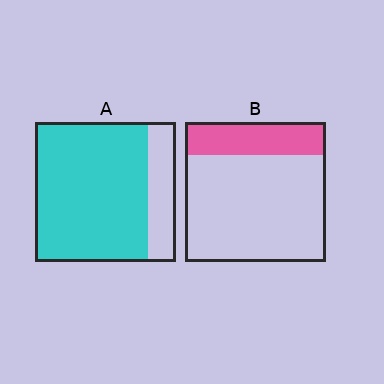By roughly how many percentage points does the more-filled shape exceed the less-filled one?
By roughly 55 percentage points (A over B).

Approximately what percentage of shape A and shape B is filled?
A is approximately 80% and B is approximately 25%.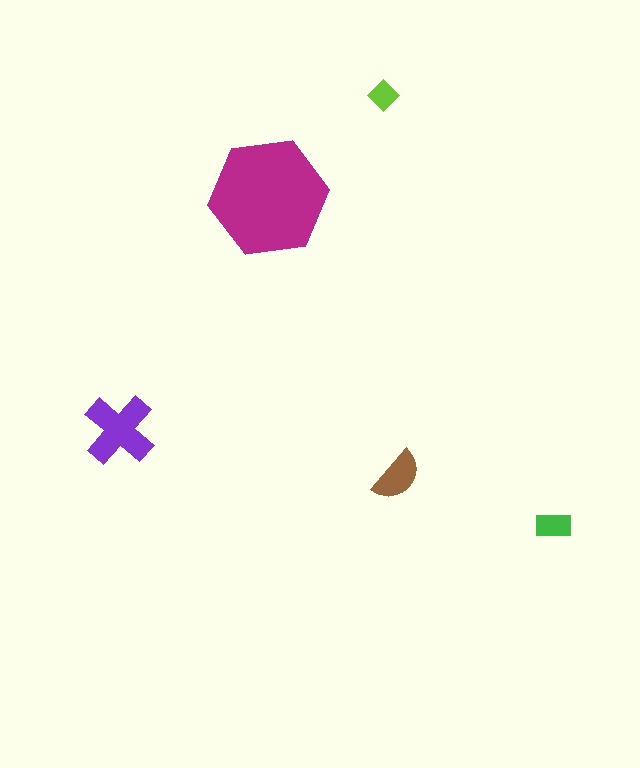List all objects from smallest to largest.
The lime diamond, the green rectangle, the brown semicircle, the purple cross, the magenta hexagon.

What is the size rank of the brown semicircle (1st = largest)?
3rd.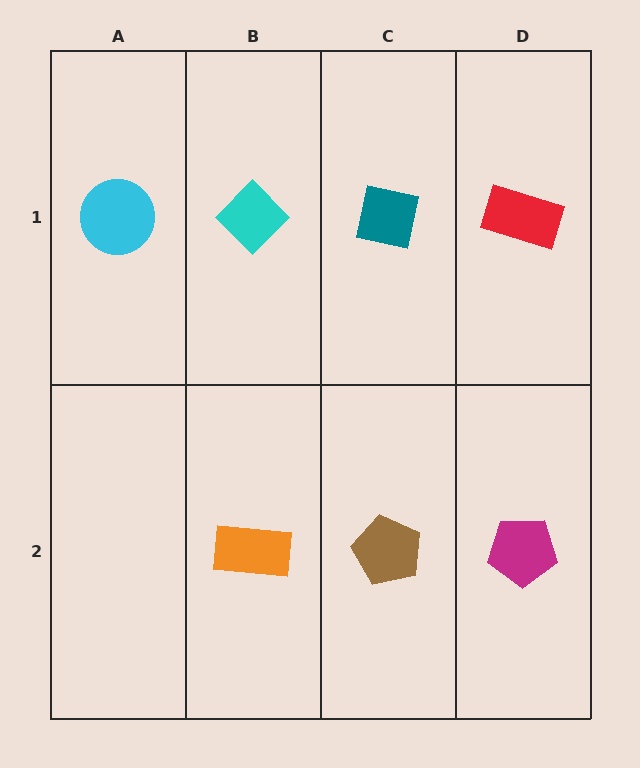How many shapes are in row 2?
3 shapes.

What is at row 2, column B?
An orange rectangle.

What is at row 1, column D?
A red rectangle.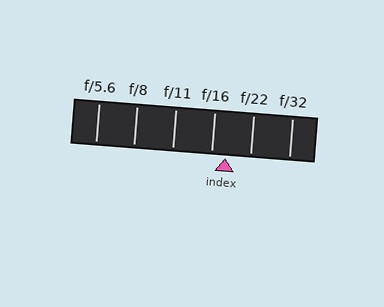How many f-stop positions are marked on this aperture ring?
There are 6 f-stop positions marked.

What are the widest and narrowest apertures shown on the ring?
The widest aperture shown is f/5.6 and the narrowest is f/32.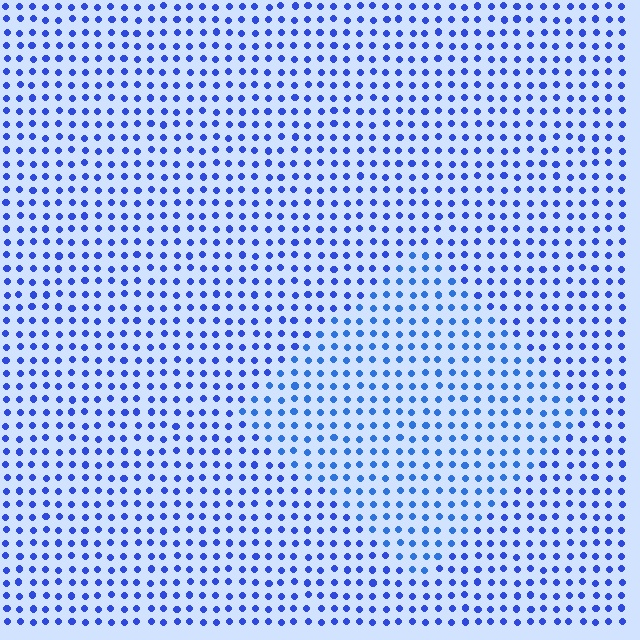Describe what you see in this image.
The image is filled with small blue elements in a uniform arrangement. A diamond-shaped region is visible where the elements are tinted to a slightly different hue, forming a subtle color boundary.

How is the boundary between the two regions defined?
The boundary is defined purely by a slight shift in hue (about 15 degrees). Spacing, size, and orientation are identical on both sides.